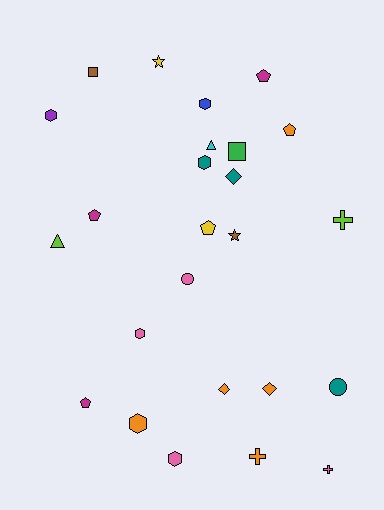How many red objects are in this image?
There are no red objects.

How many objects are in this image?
There are 25 objects.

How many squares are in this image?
There are 2 squares.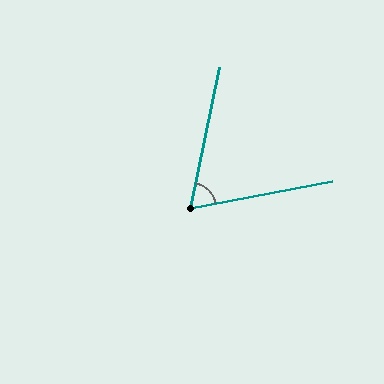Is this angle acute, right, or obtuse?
It is acute.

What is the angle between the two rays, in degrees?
Approximately 68 degrees.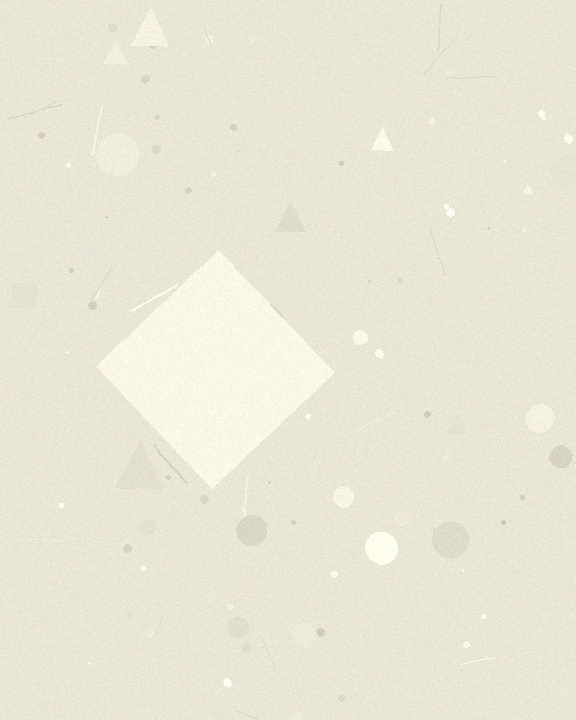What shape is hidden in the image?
A diamond is hidden in the image.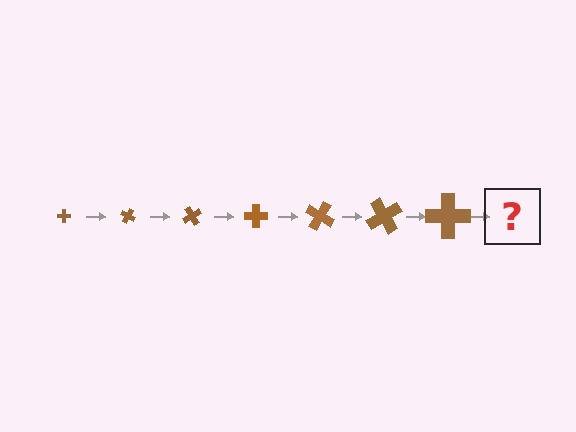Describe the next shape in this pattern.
It should be a cross, larger than the previous one and rotated 210 degrees from the start.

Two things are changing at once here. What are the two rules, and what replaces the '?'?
The two rules are that the cross grows larger each step and it rotates 30 degrees each step. The '?' should be a cross, larger than the previous one and rotated 210 degrees from the start.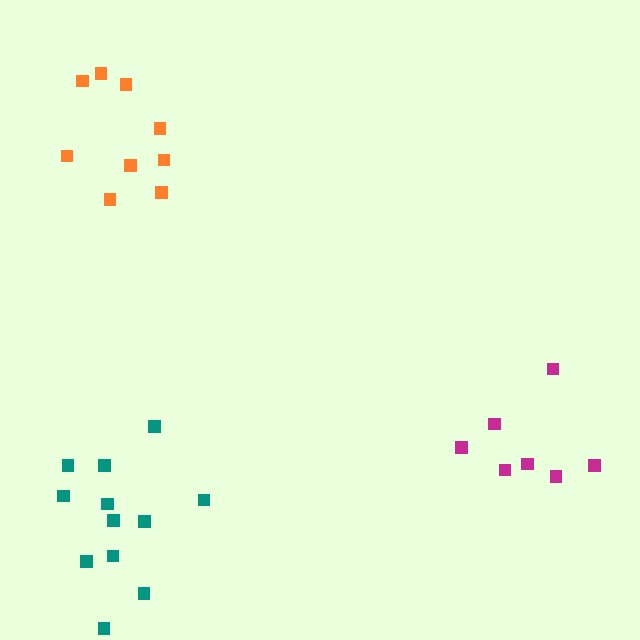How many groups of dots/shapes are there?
There are 3 groups.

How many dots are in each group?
Group 1: 12 dots, Group 2: 9 dots, Group 3: 7 dots (28 total).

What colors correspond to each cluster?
The clusters are colored: teal, orange, magenta.